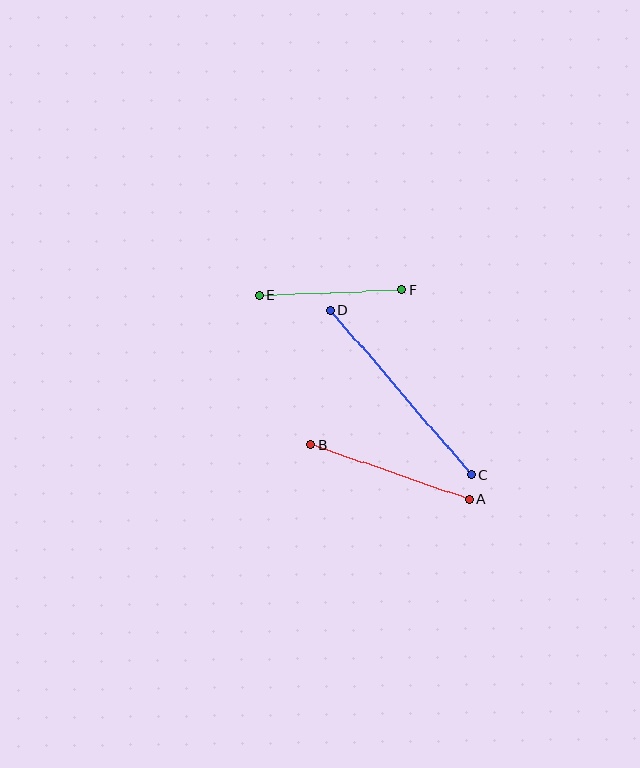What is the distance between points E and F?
The distance is approximately 142 pixels.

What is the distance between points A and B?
The distance is approximately 168 pixels.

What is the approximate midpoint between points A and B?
The midpoint is at approximately (390, 472) pixels.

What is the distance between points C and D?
The distance is approximately 217 pixels.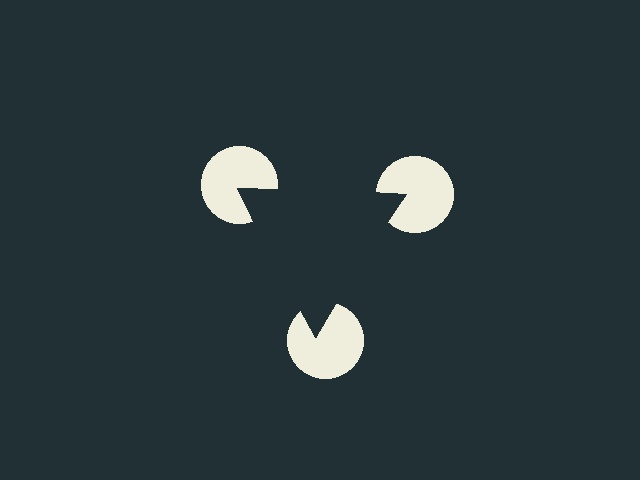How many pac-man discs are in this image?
There are 3 — one at each vertex of the illusory triangle.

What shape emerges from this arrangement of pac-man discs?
An illusory triangle — its edges are inferred from the aligned wedge cuts in the pac-man discs, not physically drawn.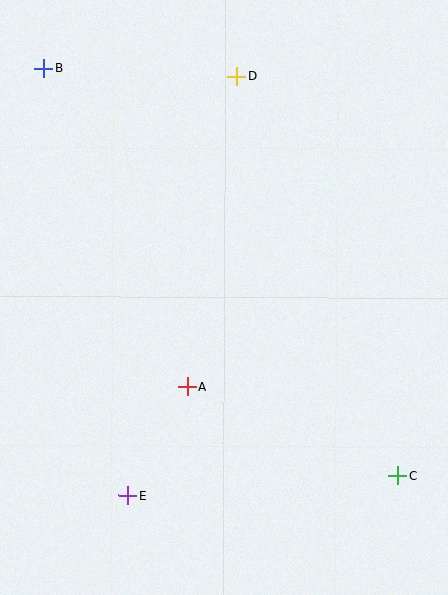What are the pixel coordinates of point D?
Point D is at (237, 76).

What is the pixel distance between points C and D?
The distance between C and D is 431 pixels.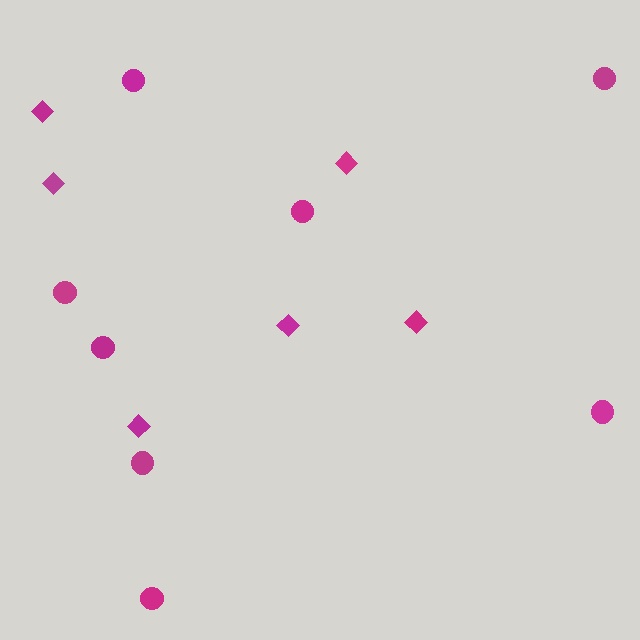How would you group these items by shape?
There are 2 groups: one group of circles (8) and one group of diamonds (6).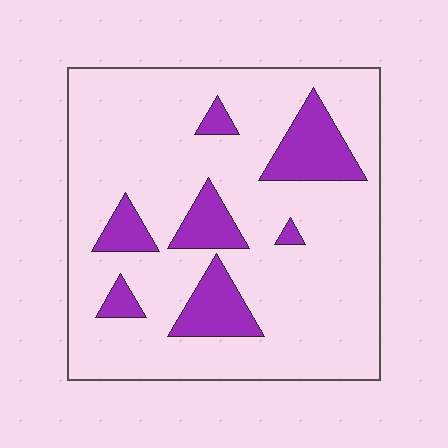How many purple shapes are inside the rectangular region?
7.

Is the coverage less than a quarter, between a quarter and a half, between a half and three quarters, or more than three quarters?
Less than a quarter.